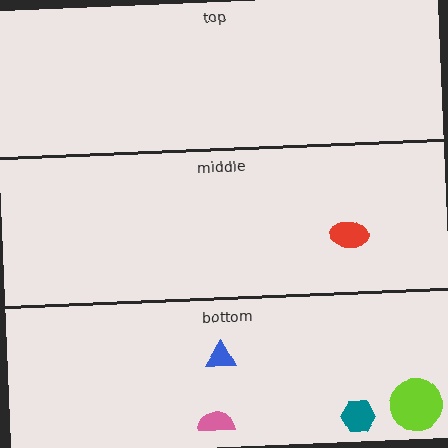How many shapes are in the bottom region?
4.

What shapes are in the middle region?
The red ellipse.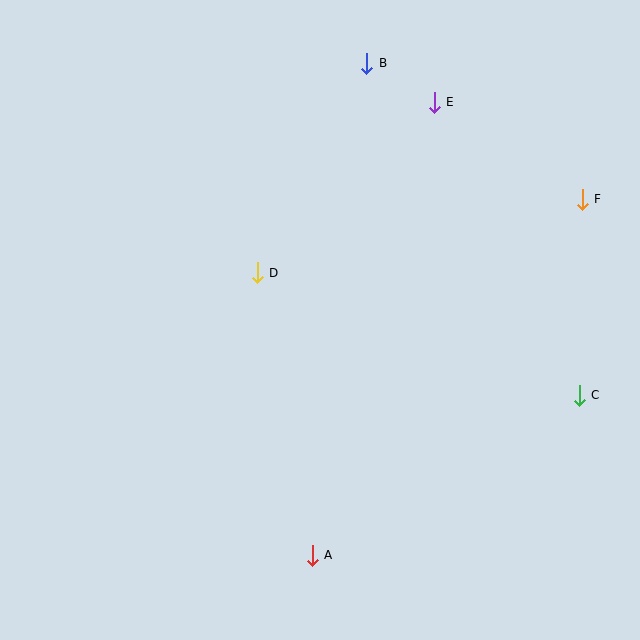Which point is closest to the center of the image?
Point D at (257, 273) is closest to the center.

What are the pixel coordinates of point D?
Point D is at (257, 273).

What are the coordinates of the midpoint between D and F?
The midpoint between D and F is at (420, 236).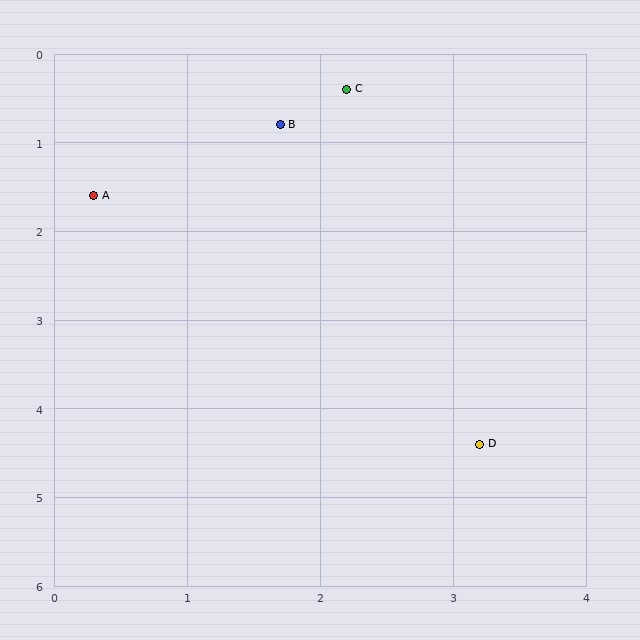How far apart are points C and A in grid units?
Points C and A are about 2.2 grid units apart.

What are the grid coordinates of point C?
Point C is at approximately (2.2, 0.4).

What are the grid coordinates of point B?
Point B is at approximately (1.7, 0.8).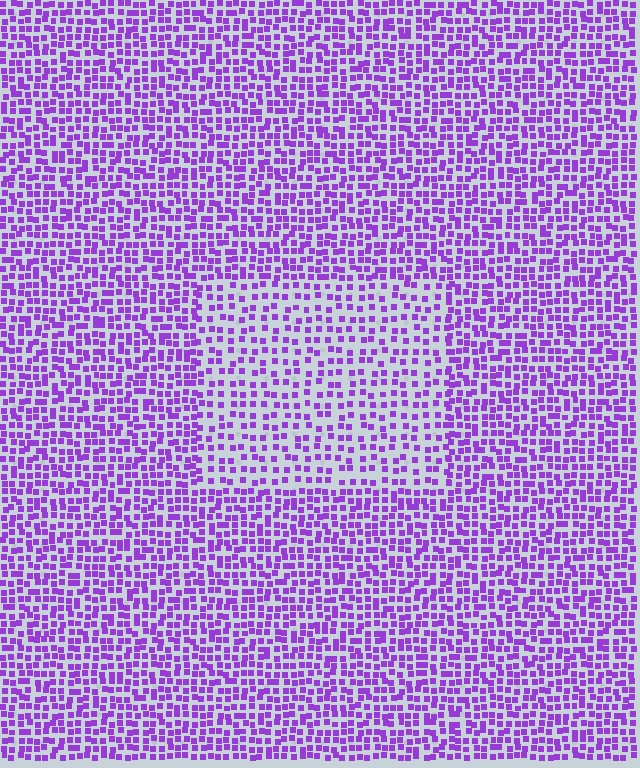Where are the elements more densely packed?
The elements are more densely packed outside the rectangle boundary.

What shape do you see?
I see a rectangle.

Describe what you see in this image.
The image contains small purple elements arranged at two different densities. A rectangle-shaped region is visible where the elements are less densely packed than the surrounding area.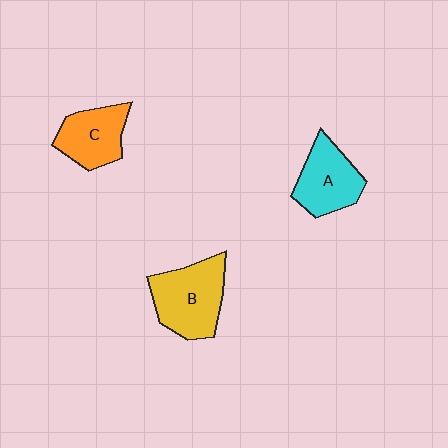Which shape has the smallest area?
Shape C (orange).